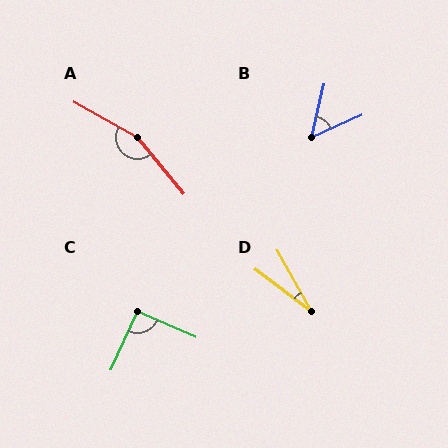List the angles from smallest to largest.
D (24°), B (53°), C (91°), A (158°).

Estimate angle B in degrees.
Approximately 53 degrees.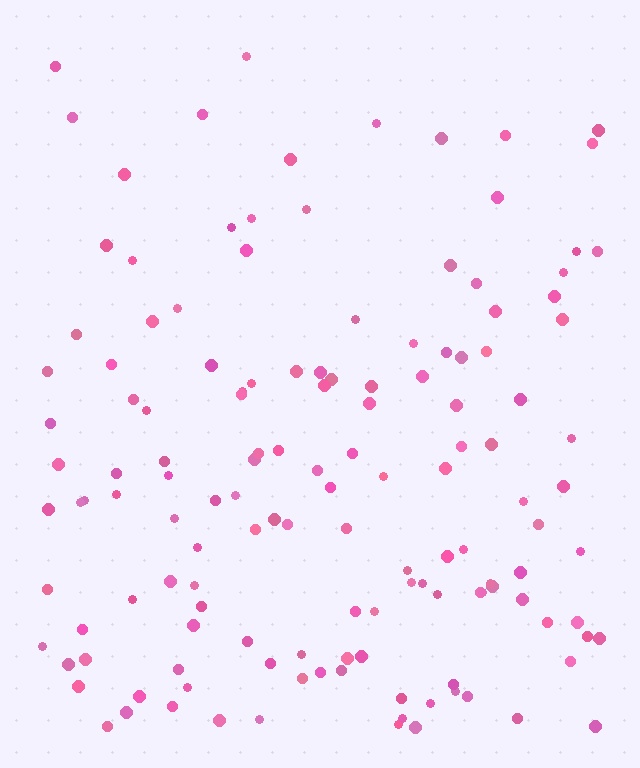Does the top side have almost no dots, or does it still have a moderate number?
Still a moderate number, just noticeably fewer than the bottom.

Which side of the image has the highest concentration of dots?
The bottom.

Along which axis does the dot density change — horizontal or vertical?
Vertical.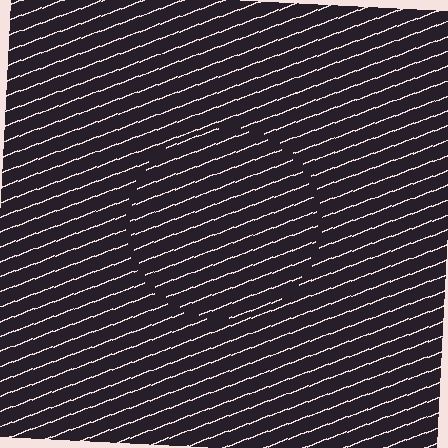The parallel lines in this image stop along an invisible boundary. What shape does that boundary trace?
An illusory circle. The interior of the shape contains the same grating, shifted by half a period — the contour is defined by the phase discontinuity where line-ends from the inner and outer gratings abut.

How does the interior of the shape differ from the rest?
The interior of the shape contains the same grating, shifted by half a period — the contour is defined by the phase discontinuity where line-ends from the inner and outer gratings abut.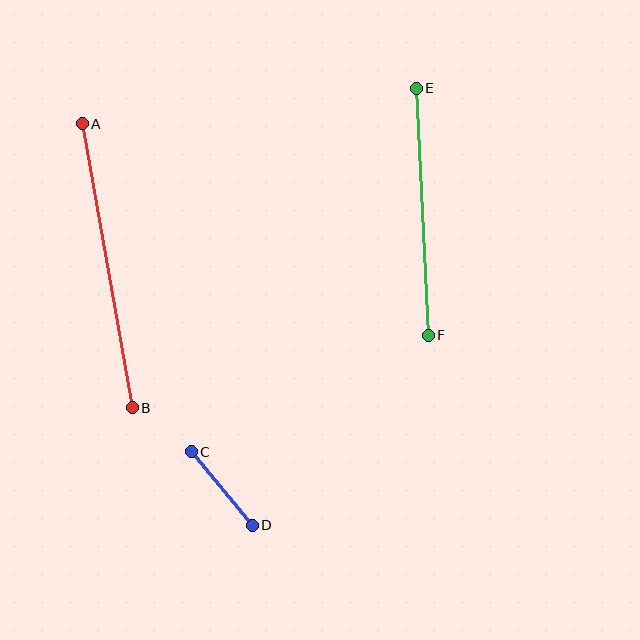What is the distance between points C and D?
The distance is approximately 96 pixels.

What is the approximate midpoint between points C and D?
The midpoint is at approximately (222, 489) pixels.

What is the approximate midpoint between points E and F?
The midpoint is at approximately (422, 212) pixels.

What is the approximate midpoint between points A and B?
The midpoint is at approximately (107, 266) pixels.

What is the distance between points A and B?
The distance is approximately 288 pixels.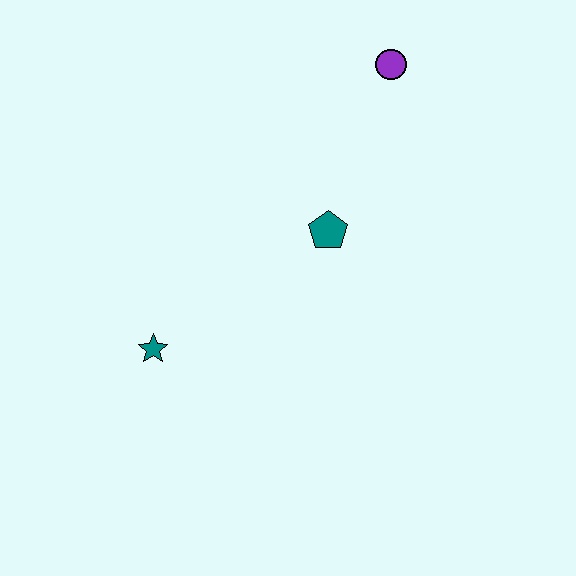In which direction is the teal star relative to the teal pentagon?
The teal star is to the left of the teal pentagon.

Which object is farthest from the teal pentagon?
The teal star is farthest from the teal pentagon.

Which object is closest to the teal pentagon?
The purple circle is closest to the teal pentagon.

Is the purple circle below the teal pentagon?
No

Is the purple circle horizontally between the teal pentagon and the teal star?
No